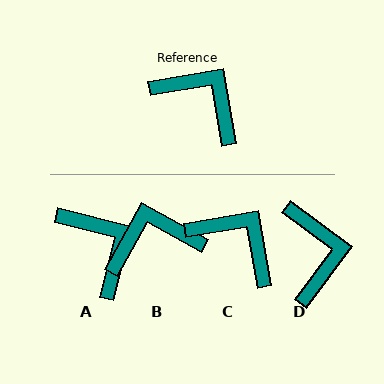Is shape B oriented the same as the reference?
No, it is off by about 52 degrees.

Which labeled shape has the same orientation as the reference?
C.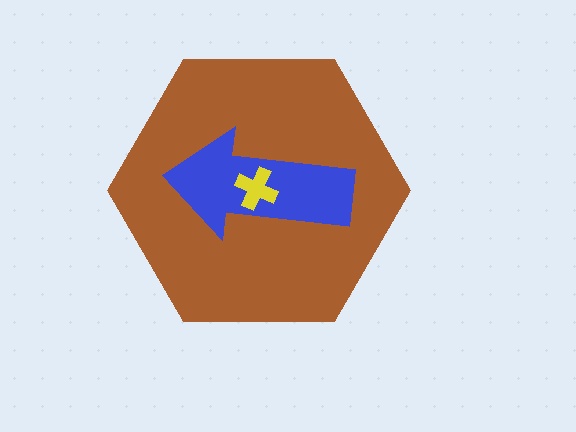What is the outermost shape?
The brown hexagon.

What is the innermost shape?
The yellow cross.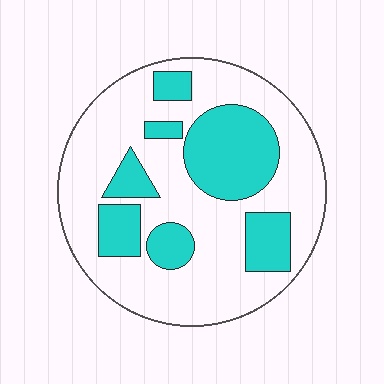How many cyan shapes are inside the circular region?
7.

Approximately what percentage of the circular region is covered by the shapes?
Approximately 30%.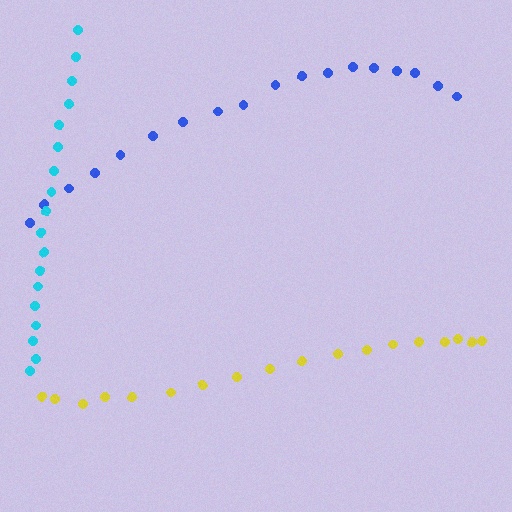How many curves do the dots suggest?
There are 3 distinct paths.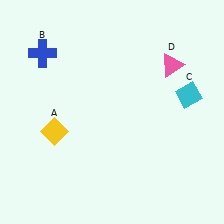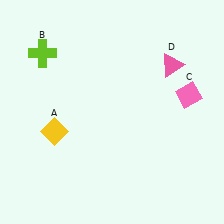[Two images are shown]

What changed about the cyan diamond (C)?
In Image 1, C is cyan. In Image 2, it changed to pink.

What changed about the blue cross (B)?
In Image 1, B is blue. In Image 2, it changed to lime.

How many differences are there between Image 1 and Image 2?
There are 2 differences between the two images.